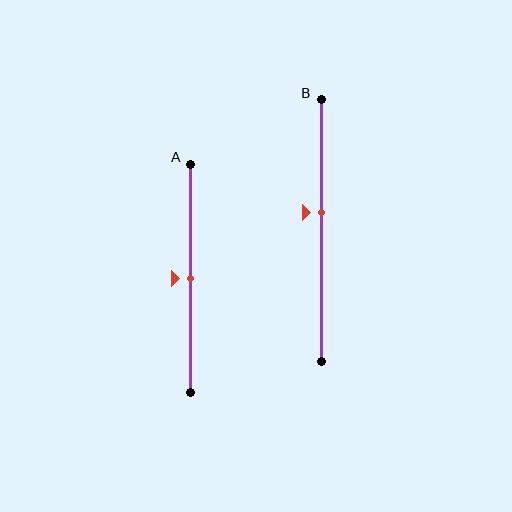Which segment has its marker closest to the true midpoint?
Segment A has its marker closest to the true midpoint.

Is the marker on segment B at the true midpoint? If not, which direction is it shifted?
No, the marker on segment B is shifted upward by about 7% of the segment length.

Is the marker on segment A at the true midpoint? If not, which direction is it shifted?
Yes, the marker on segment A is at the true midpoint.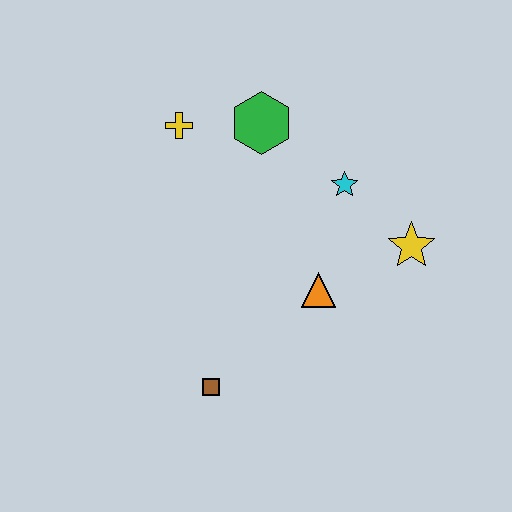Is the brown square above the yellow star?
No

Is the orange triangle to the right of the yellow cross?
Yes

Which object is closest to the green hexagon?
The yellow cross is closest to the green hexagon.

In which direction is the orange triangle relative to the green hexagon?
The orange triangle is below the green hexagon.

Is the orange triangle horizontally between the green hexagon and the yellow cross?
No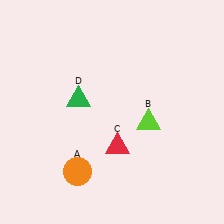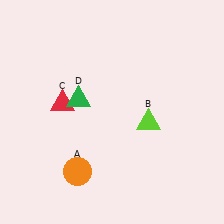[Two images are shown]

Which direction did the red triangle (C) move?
The red triangle (C) moved left.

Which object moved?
The red triangle (C) moved left.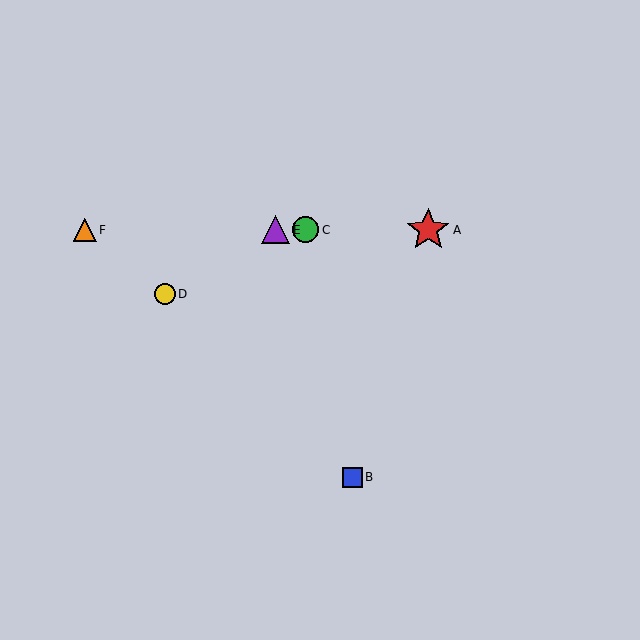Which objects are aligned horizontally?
Objects A, C, E, F are aligned horizontally.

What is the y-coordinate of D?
Object D is at y≈294.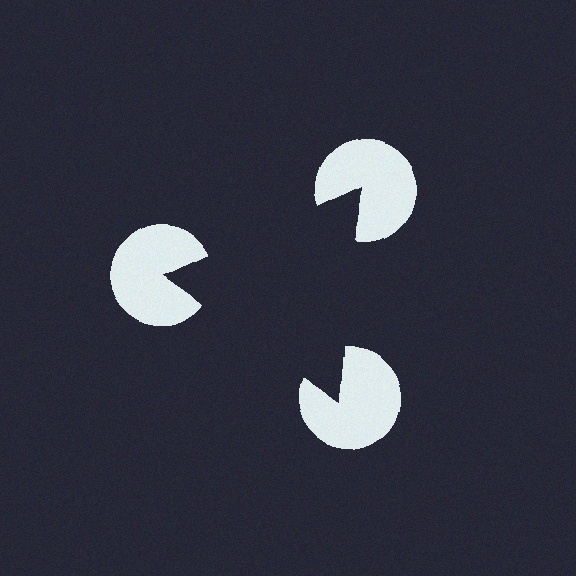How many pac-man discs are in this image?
There are 3 — one at each vertex of the illusory triangle.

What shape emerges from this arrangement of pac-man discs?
An illusory triangle — its edges are inferred from the aligned wedge cuts in the pac-man discs, not physically drawn.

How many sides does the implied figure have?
3 sides.